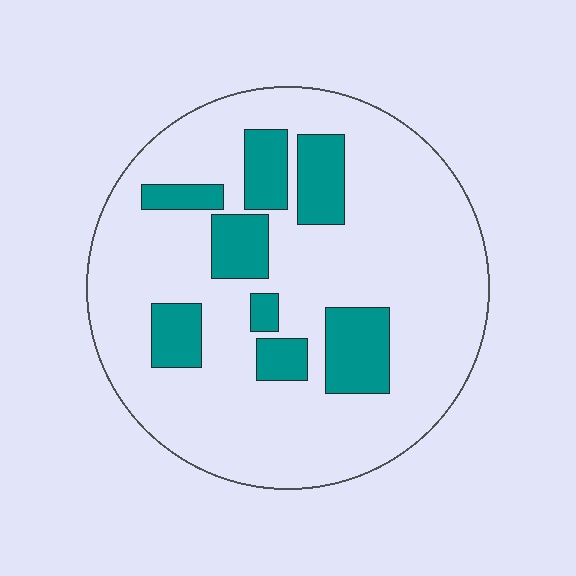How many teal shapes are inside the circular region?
8.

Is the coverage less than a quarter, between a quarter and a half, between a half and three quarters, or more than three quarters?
Less than a quarter.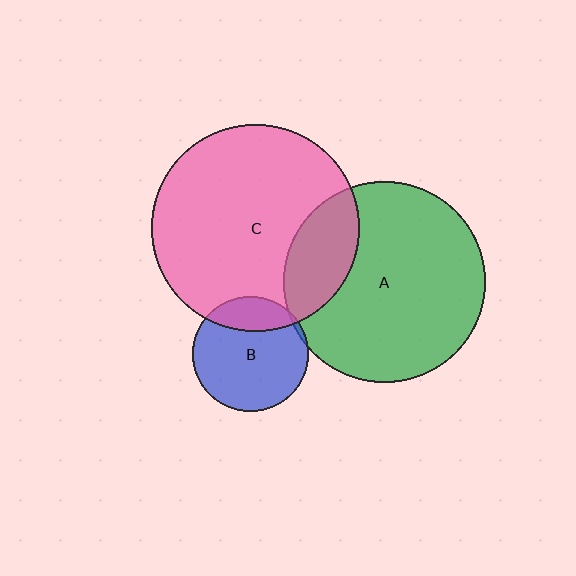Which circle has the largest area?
Circle C (pink).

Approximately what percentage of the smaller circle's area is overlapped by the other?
Approximately 5%.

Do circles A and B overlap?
Yes.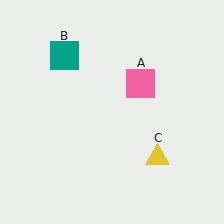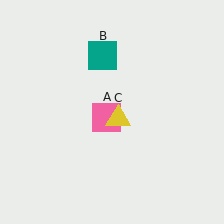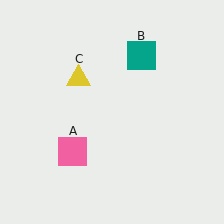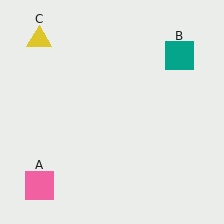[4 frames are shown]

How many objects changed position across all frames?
3 objects changed position: pink square (object A), teal square (object B), yellow triangle (object C).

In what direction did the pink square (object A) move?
The pink square (object A) moved down and to the left.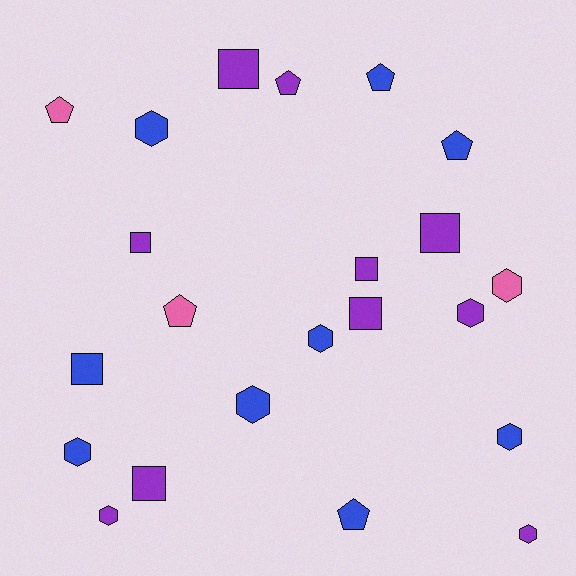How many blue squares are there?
There is 1 blue square.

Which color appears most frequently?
Purple, with 10 objects.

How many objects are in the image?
There are 22 objects.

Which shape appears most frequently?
Hexagon, with 9 objects.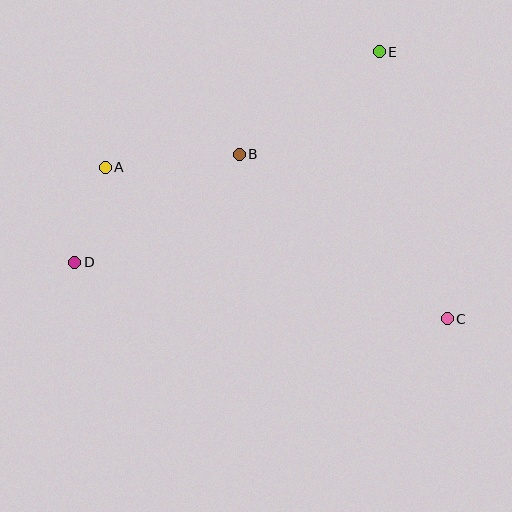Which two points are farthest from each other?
Points C and D are farthest from each other.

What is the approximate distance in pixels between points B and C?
The distance between B and C is approximately 265 pixels.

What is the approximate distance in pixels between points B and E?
The distance between B and E is approximately 174 pixels.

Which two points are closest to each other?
Points A and D are closest to each other.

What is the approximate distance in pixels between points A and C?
The distance between A and C is approximately 374 pixels.